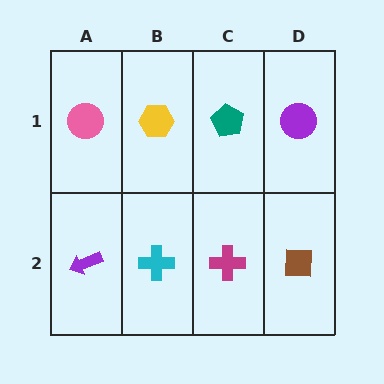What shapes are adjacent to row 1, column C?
A magenta cross (row 2, column C), a yellow hexagon (row 1, column B), a purple circle (row 1, column D).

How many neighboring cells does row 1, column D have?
2.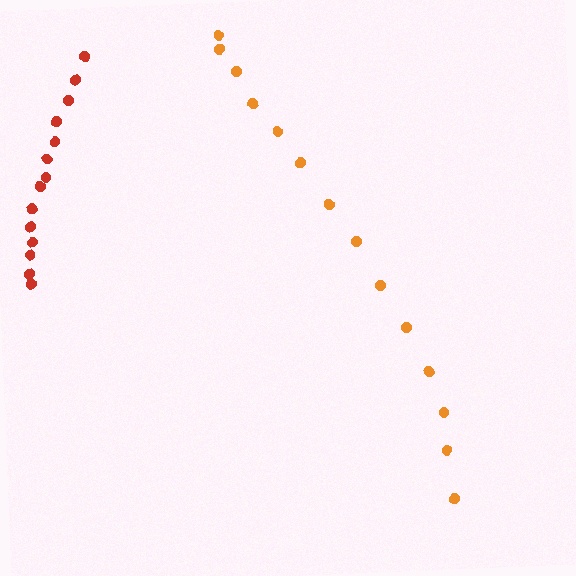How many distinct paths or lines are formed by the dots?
There are 2 distinct paths.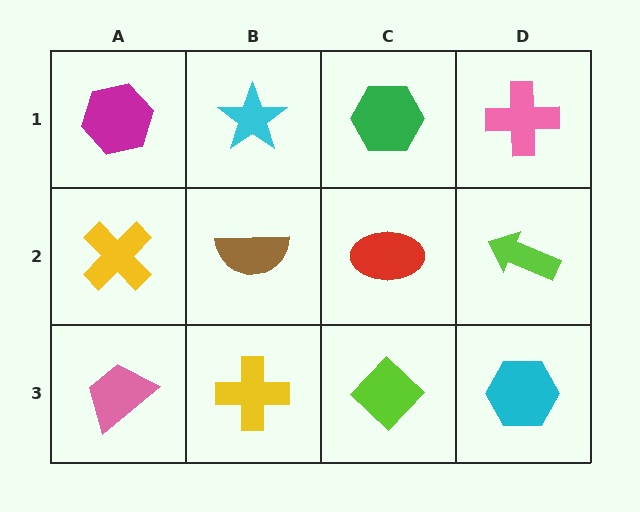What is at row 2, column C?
A red ellipse.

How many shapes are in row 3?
4 shapes.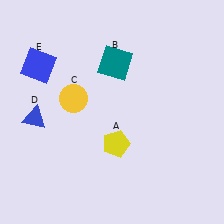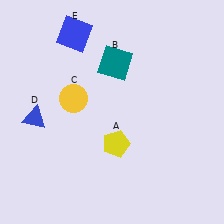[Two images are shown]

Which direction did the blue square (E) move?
The blue square (E) moved right.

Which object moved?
The blue square (E) moved right.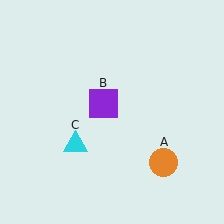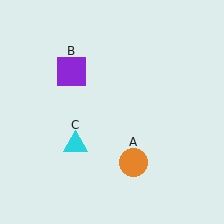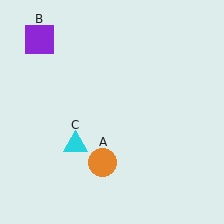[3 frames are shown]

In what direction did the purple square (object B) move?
The purple square (object B) moved up and to the left.